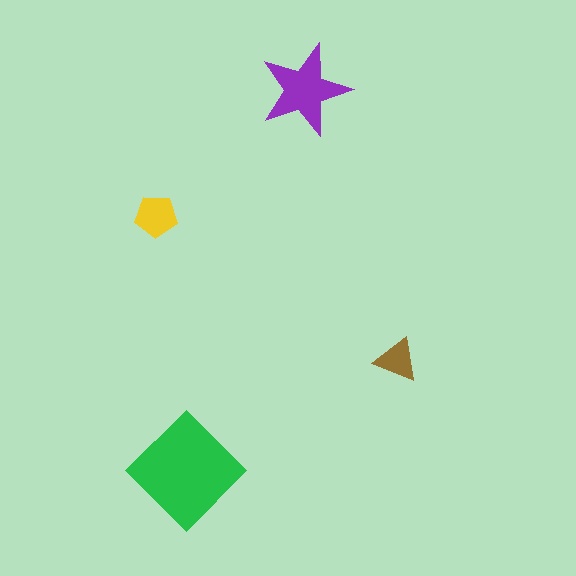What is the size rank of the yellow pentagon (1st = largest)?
3rd.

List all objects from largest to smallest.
The green diamond, the purple star, the yellow pentagon, the brown triangle.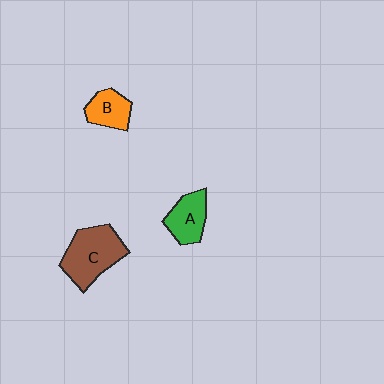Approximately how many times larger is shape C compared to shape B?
Approximately 1.9 times.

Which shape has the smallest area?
Shape B (orange).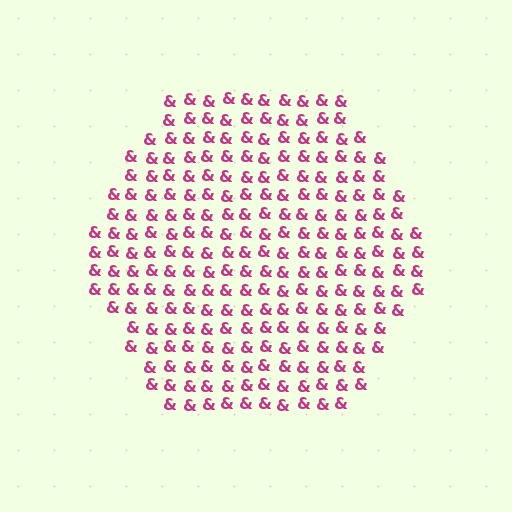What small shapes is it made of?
It is made of small ampersands.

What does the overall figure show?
The overall figure shows a hexagon.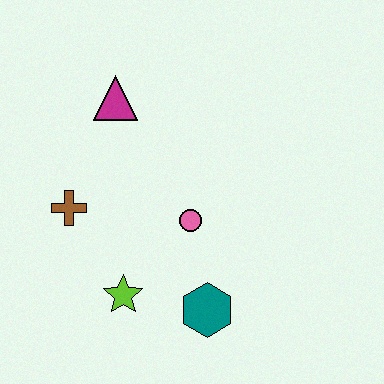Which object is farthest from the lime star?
The magenta triangle is farthest from the lime star.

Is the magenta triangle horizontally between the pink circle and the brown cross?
Yes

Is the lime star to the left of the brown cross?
No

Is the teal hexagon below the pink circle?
Yes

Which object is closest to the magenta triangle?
The brown cross is closest to the magenta triangle.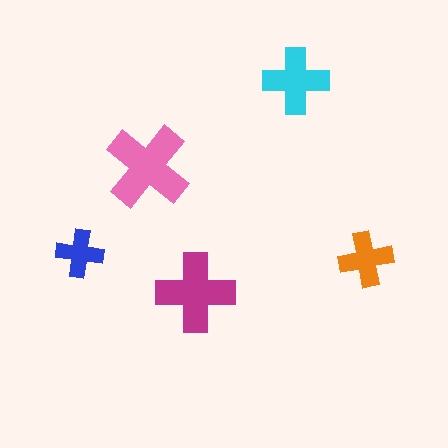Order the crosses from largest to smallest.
the pink one, the magenta one, the cyan one, the orange one, the blue one.